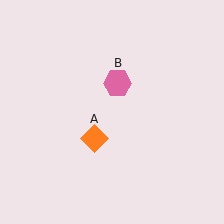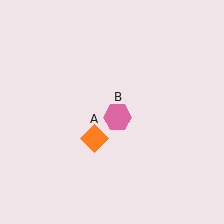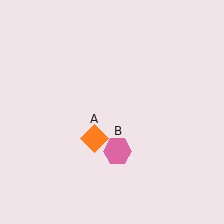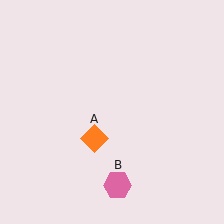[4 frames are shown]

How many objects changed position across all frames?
1 object changed position: pink hexagon (object B).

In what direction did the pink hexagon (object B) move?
The pink hexagon (object B) moved down.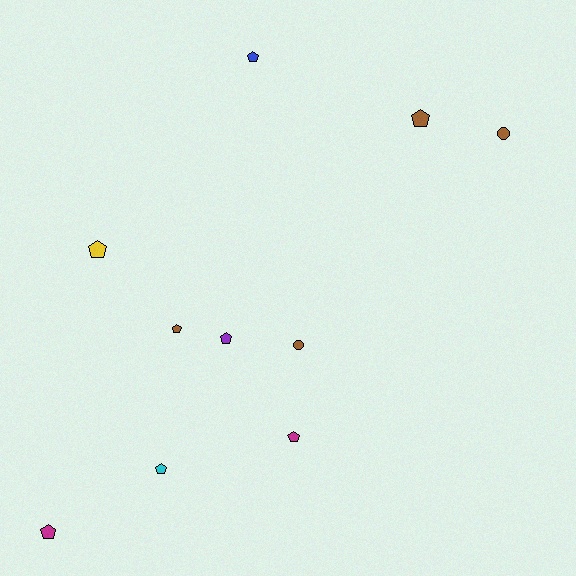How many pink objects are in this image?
There are no pink objects.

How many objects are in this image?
There are 10 objects.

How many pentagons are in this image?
There are 8 pentagons.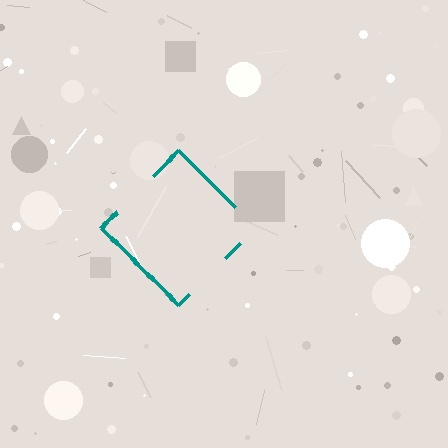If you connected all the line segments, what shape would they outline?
They would outline a diamond.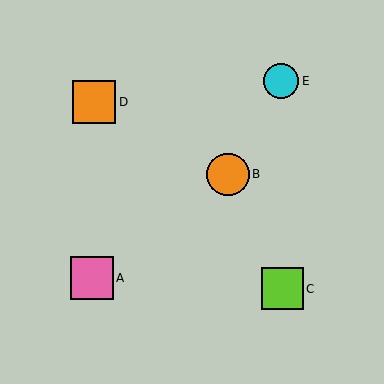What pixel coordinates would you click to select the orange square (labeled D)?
Click at (94, 102) to select the orange square D.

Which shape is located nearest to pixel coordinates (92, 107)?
The orange square (labeled D) at (94, 102) is nearest to that location.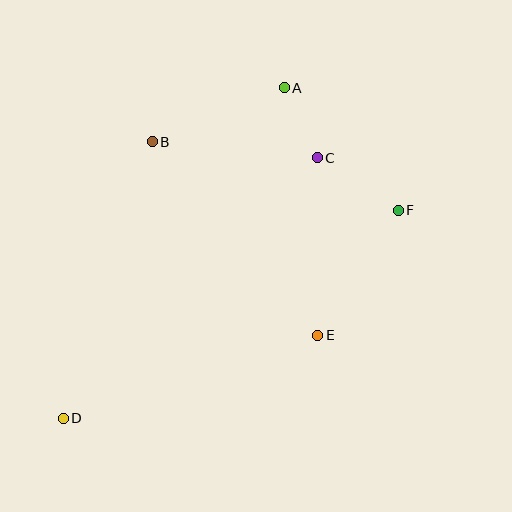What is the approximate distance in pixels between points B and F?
The distance between B and F is approximately 255 pixels.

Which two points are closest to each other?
Points A and C are closest to each other.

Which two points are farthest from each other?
Points A and D are farthest from each other.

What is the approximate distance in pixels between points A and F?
The distance between A and F is approximately 167 pixels.